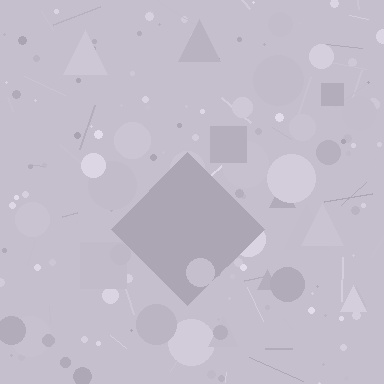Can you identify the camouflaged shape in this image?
The camouflaged shape is a diamond.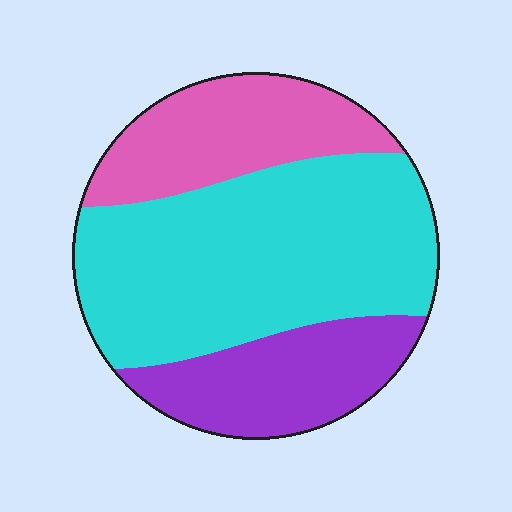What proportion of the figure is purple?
Purple takes up about one fifth (1/5) of the figure.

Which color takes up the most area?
Cyan, at roughly 55%.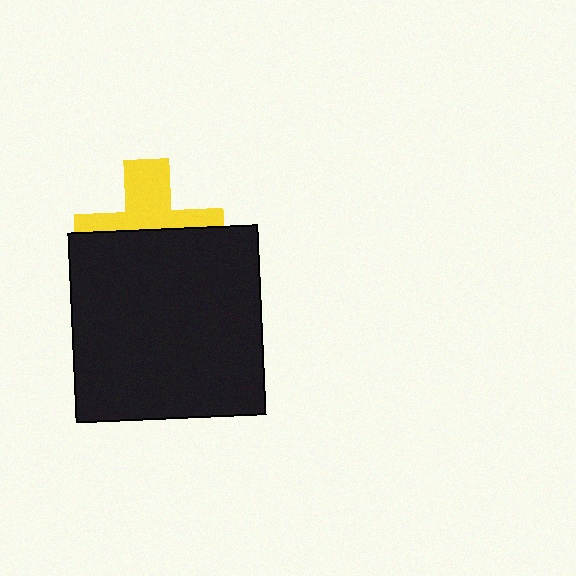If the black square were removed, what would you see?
You would see the complete yellow cross.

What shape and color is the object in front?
The object in front is a black square.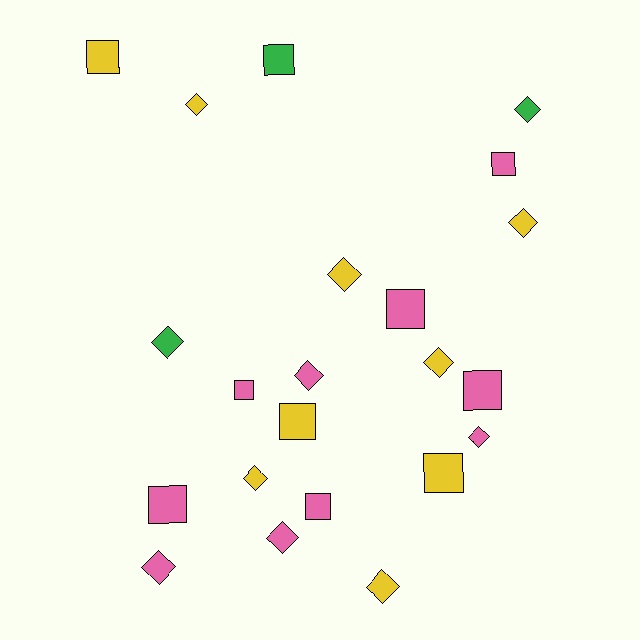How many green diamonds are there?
There are 2 green diamonds.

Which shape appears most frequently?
Diamond, with 12 objects.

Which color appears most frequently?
Pink, with 10 objects.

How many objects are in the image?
There are 22 objects.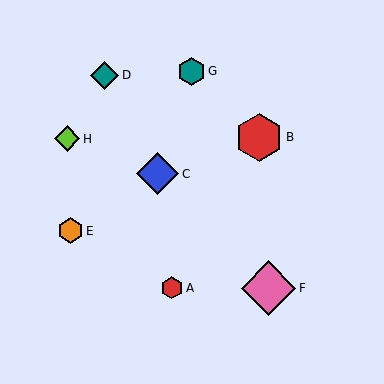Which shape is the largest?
The pink diamond (labeled F) is the largest.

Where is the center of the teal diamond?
The center of the teal diamond is at (105, 75).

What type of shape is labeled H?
Shape H is a lime diamond.